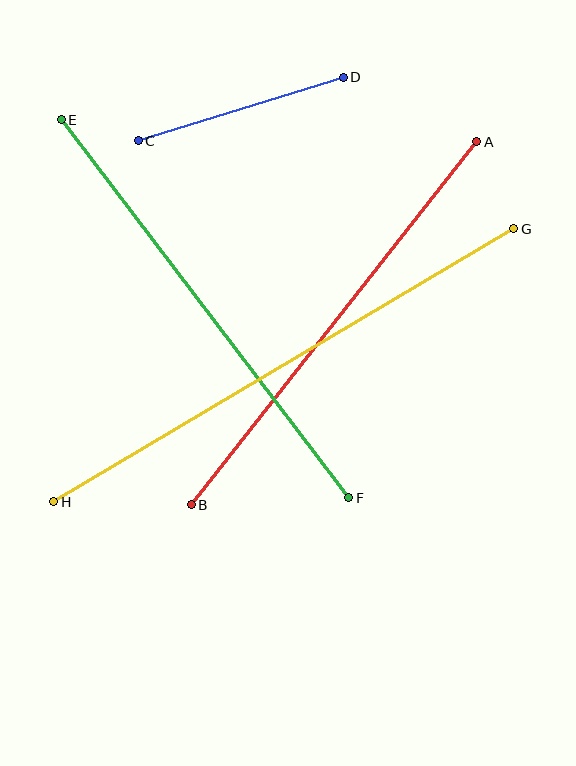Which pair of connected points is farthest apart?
Points G and H are farthest apart.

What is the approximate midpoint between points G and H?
The midpoint is at approximately (284, 365) pixels.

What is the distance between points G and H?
The distance is approximately 535 pixels.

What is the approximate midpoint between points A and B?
The midpoint is at approximately (334, 323) pixels.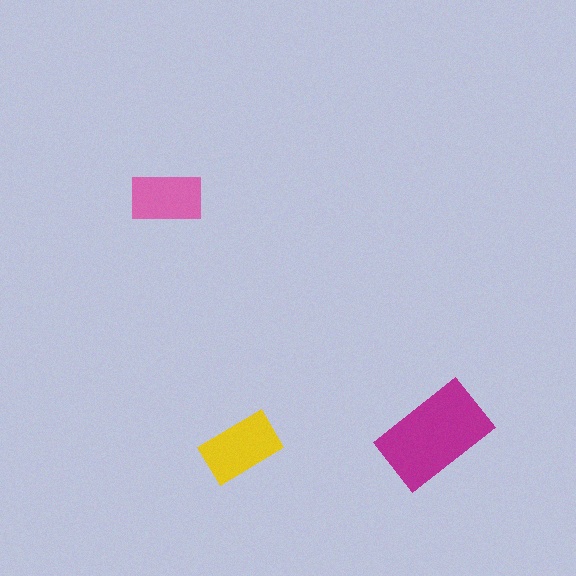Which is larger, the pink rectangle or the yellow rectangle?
The yellow one.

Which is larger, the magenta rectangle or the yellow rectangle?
The magenta one.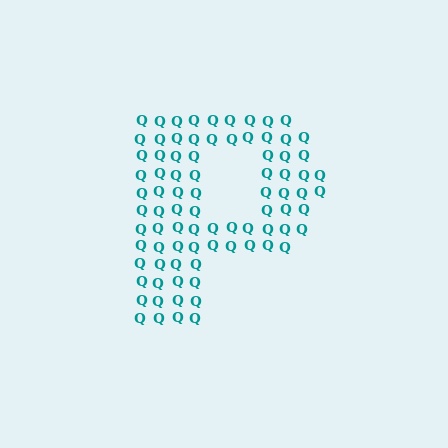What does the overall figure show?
The overall figure shows the letter P.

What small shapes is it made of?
It is made of small letter Q's.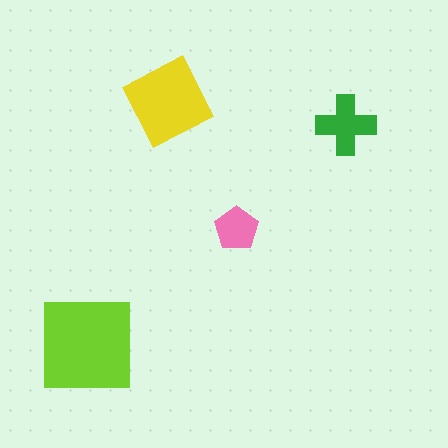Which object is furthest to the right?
The green cross is rightmost.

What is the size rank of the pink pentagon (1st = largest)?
4th.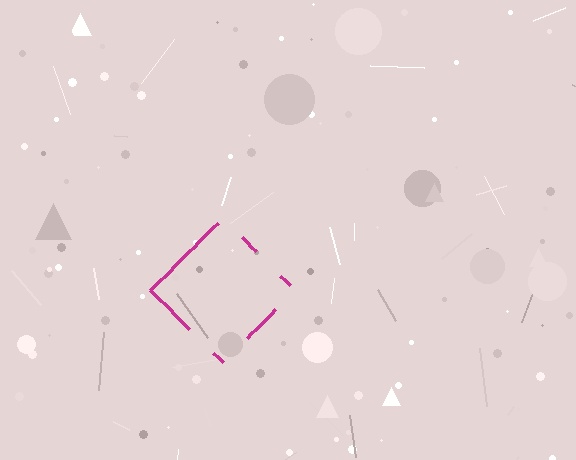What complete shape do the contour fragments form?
The contour fragments form a diamond.